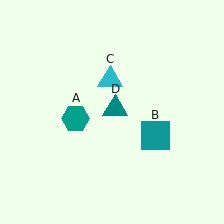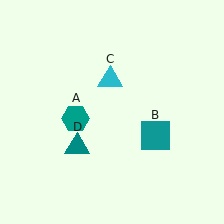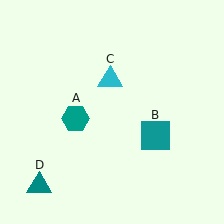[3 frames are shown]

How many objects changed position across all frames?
1 object changed position: teal triangle (object D).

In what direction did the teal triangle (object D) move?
The teal triangle (object D) moved down and to the left.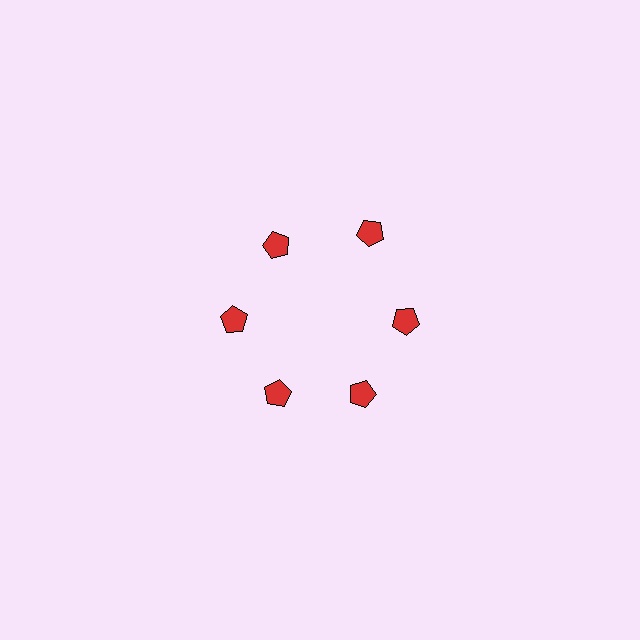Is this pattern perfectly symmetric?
No. The 6 red pentagons are arranged in a ring, but one element near the 1 o'clock position is pushed outward from the center, breaking the 6-fold rotational symmetry.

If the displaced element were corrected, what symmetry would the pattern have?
It would have 6-fold rotational symmetry — the pattern would map onto itself every 60 degrees.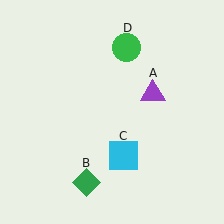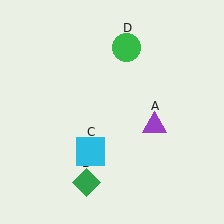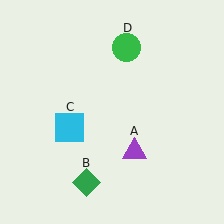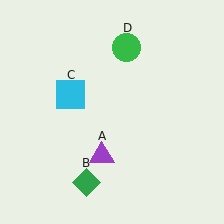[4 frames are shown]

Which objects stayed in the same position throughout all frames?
Green diamond (object B) and green circle (object D) remained stationary.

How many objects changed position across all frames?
2 objects changed position: purple triangle (object A), cyan square (object C).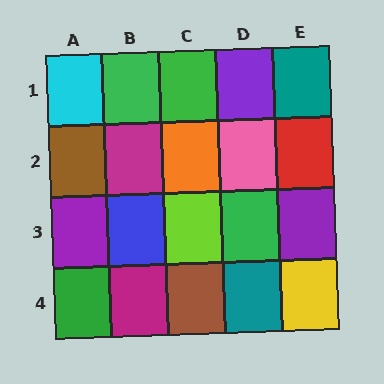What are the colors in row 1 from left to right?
Cyan, green, green, purple, teal.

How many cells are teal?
2 cells are teal.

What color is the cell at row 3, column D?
Green.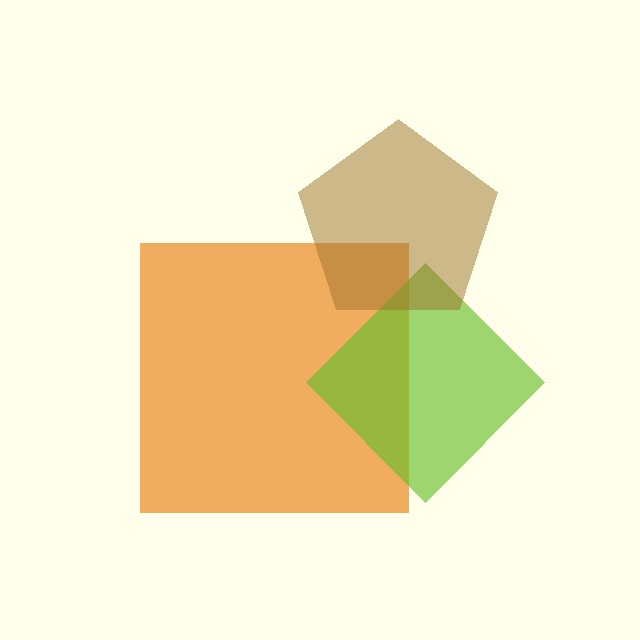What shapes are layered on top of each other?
The layered shapes are: an orange square, a lime diamond, a brown pentagon.